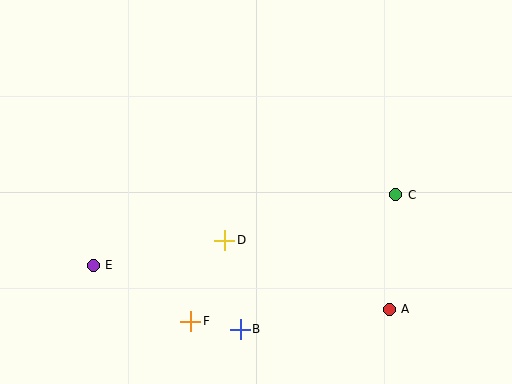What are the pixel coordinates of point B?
Point B is at (240, 329).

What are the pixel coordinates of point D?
Point D is at (225, 240).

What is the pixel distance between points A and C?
The distance between A and C is 115 pixels.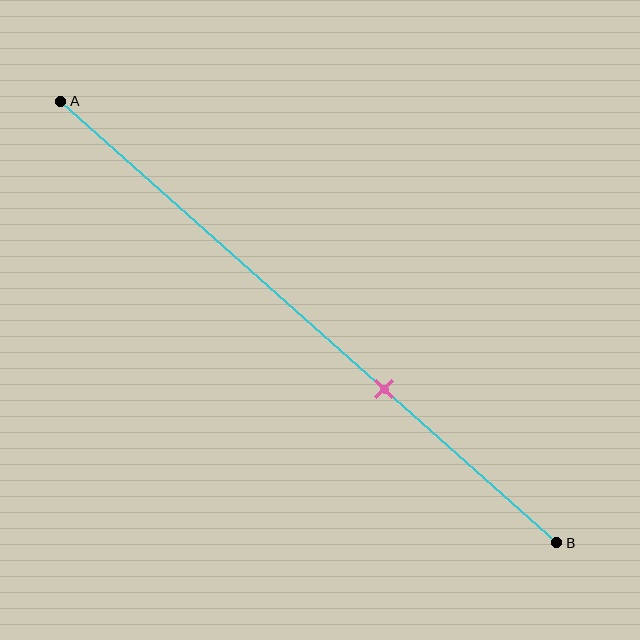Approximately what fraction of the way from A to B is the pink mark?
The pink mark is approximately 65% of the way from A to B.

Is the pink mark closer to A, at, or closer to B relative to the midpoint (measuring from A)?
The pink mark is closer to point B than the midpoint of segment AB.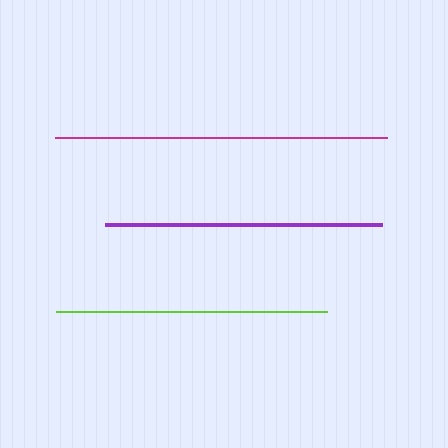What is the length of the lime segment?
The lime segment is approximately 271 pixels long.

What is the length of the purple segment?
The purple segment is approximately 277 pixels long.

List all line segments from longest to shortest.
From longest to shortest: magenta, purple, lime.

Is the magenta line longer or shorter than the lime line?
The magenta line is longer than the lime line.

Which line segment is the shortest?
The lime line is the shortest at approximately 271 pixels.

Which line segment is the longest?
The magenta line is the longest at approximately 333 pixels.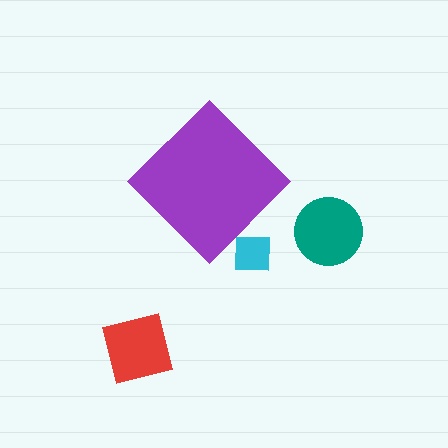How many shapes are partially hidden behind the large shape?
1 shape is partially hidden.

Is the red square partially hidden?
No, the red square is fully visible.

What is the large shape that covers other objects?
A purple diamond.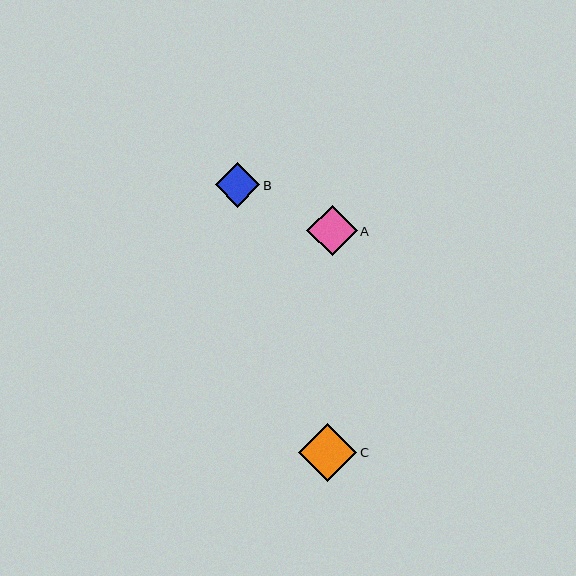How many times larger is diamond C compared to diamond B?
Diamond C is approximately 1.3 times the size of diamond B.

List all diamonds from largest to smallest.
From largest to smallest: C, A, B.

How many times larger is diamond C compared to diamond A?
Diamond C is approximately 1.1 times the size of diamond A.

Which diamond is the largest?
Diamond C is the largest with a size of approximately 58 pixels.